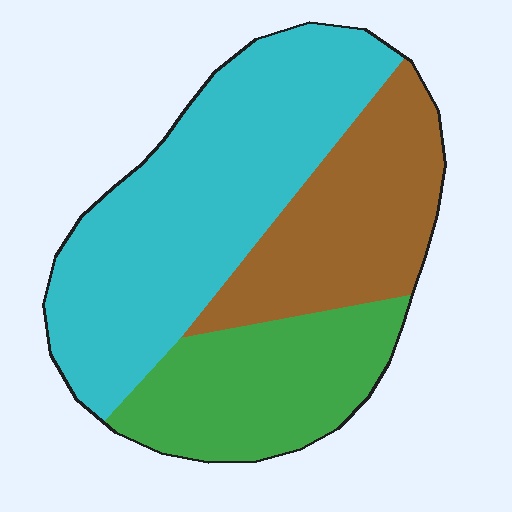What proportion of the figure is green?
Green covers around 25% of the figure.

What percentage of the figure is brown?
Brown takes up about one quarter (1/4) of the figure.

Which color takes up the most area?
Cyan, at roughly 50%.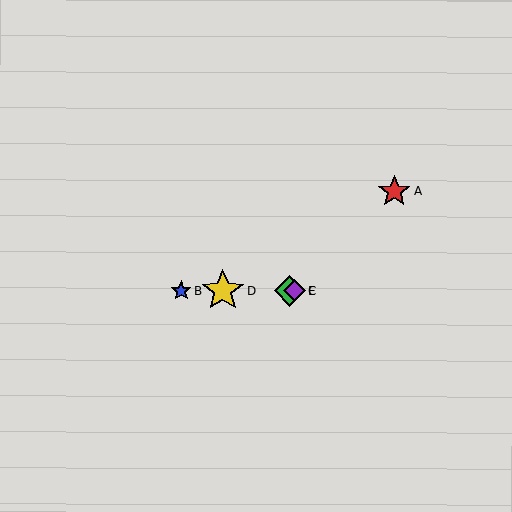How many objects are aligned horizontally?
4 objects (B, C, D, E) are aligned horizontally.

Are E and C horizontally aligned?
Yes, both are at y≈291.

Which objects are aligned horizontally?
Objects B, C, D, E are aligned horizontally.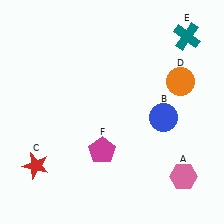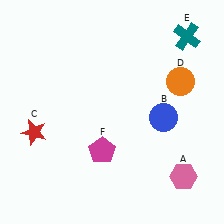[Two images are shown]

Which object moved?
The red star (C) moved up.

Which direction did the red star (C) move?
The red star (C) moved up.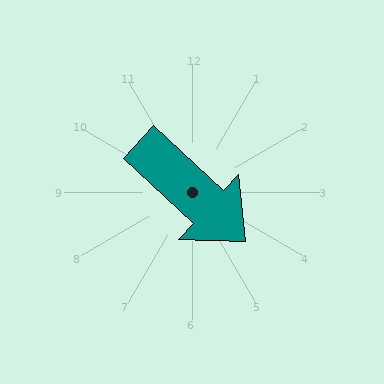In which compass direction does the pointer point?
Southeast.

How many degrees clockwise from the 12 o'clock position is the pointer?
Approximately 133 degrees.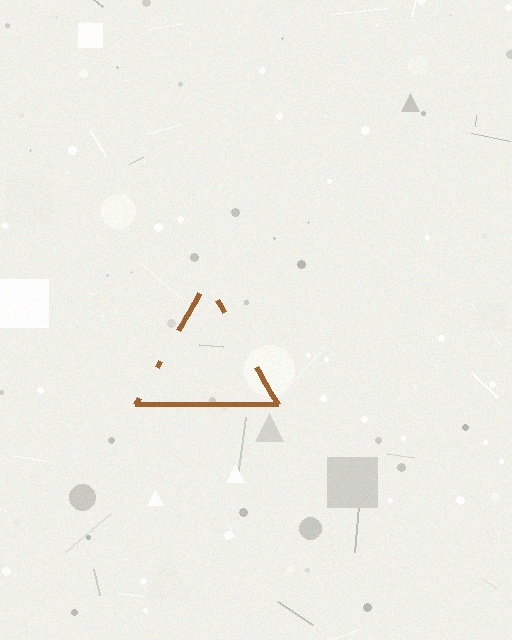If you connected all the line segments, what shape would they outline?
They would outline a triangle.